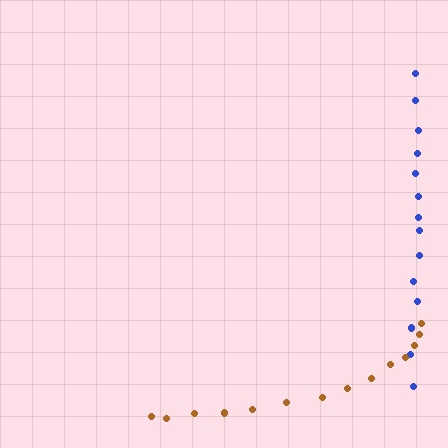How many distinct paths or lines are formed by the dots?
There are 2 distinct paths.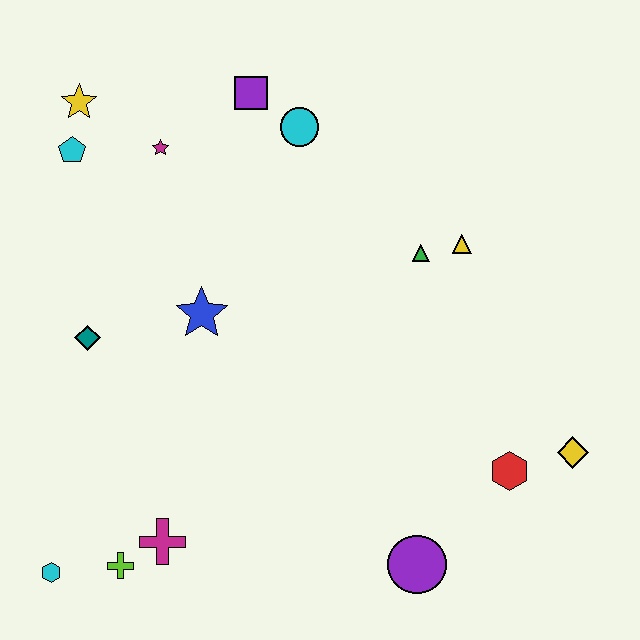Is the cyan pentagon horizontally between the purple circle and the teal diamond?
No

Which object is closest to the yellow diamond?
The red hexagon is closest to the yellow diamond.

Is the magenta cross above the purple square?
No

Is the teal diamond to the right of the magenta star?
No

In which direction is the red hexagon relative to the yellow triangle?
The red hexagon is below the yellow triangle.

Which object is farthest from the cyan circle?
The cyan hexagon is farthest from the cyan circle.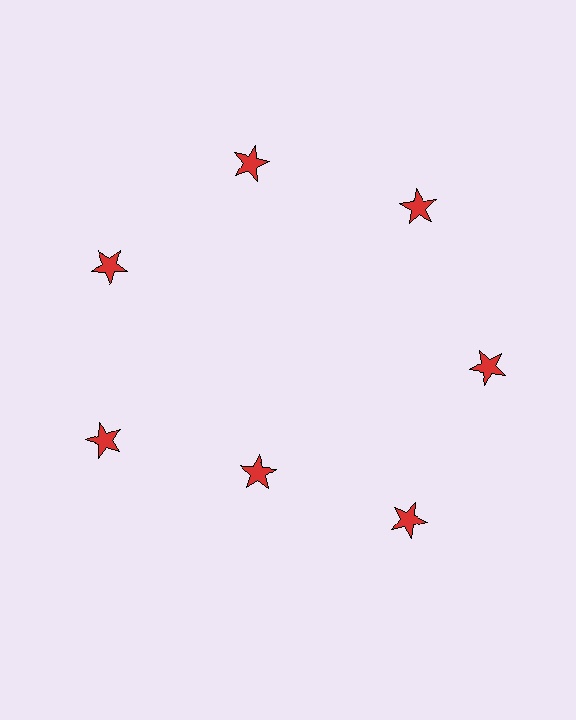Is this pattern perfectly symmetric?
No. The 7 red stars are arranged in a ring, but one element near the 6 o'clock position is pulled inward toward the center, breaking the 7-fold rotational symmetry.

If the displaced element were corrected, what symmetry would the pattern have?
It would have 7-fold rotational symmetry — the pattern would map onto itself every 51 degrees.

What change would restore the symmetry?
The symmetry would be restored by moving it outward, back onto the ring so that all 7 stars sit at equal angles and equal distance from the center.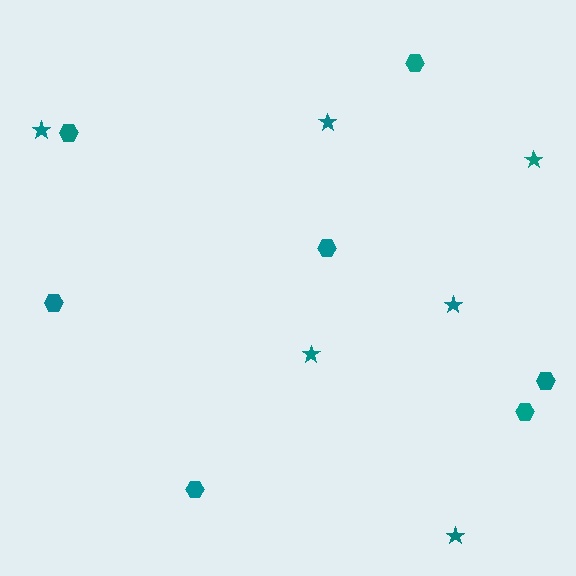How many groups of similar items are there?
There are 2 groups: one group of hexagons (7) and one group of stars (6).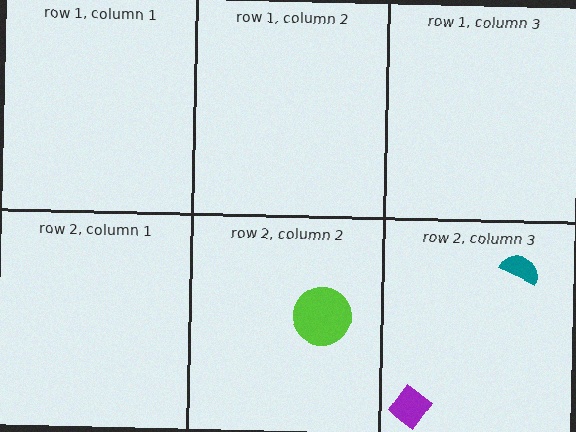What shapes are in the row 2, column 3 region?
The teal semicircle, the purple diamond.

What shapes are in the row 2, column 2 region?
The lime circle.